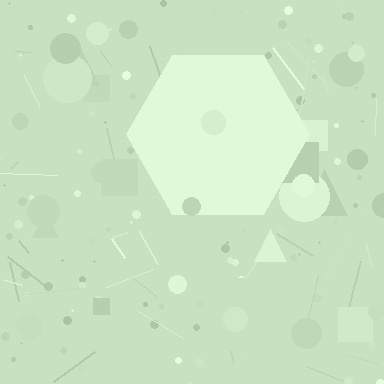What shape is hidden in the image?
A hexagon is hidden in the image.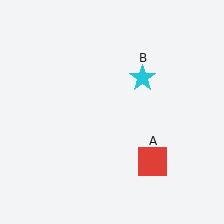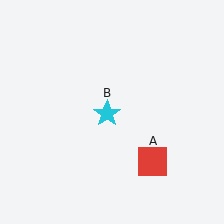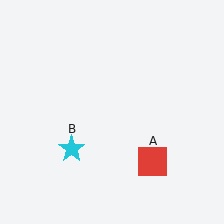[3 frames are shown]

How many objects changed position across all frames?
1 object changed position: cyan star (object B).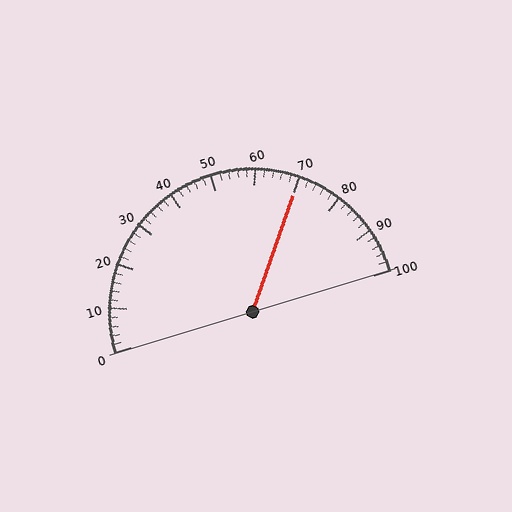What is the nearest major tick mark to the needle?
The nearest major tick mark is 70.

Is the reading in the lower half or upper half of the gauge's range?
The reading is in the upper half of the range (0 to 100).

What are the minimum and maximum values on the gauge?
The gauge ranges from 0 to 100.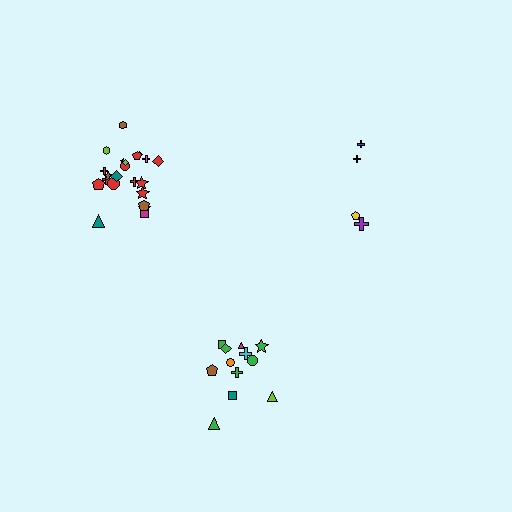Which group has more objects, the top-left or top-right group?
The top-left group.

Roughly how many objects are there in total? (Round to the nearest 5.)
Roughly 40 objects in total.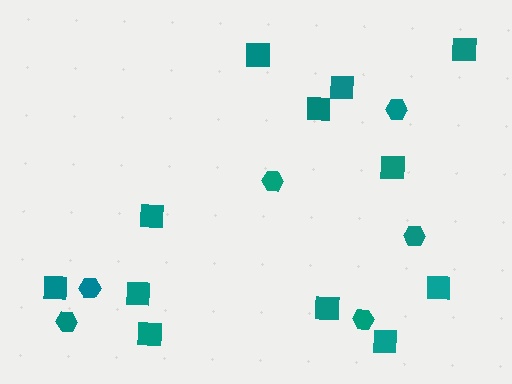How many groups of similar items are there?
There are 2 groups: one group of squares (12) and one group of hexagons (6).